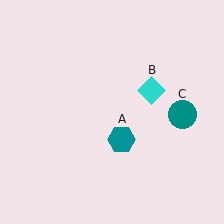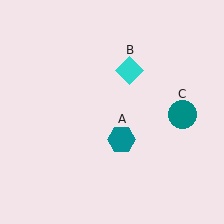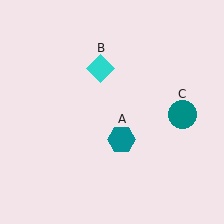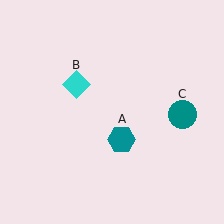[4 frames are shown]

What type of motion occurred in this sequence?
The cyan diamond (object B) rotated counterclockwise around the center of the scene.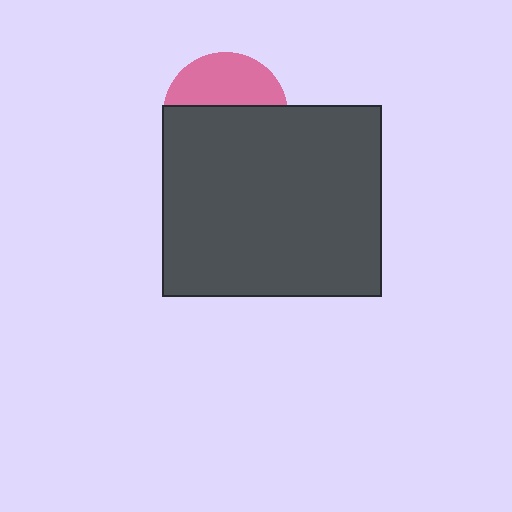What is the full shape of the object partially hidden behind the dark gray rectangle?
The partially hidden object is a pink circle.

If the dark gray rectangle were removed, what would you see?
You would see the complete pink circle.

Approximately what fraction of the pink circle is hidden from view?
Roughly 59% of the pink circle is hidden behind the dark gray rectangle.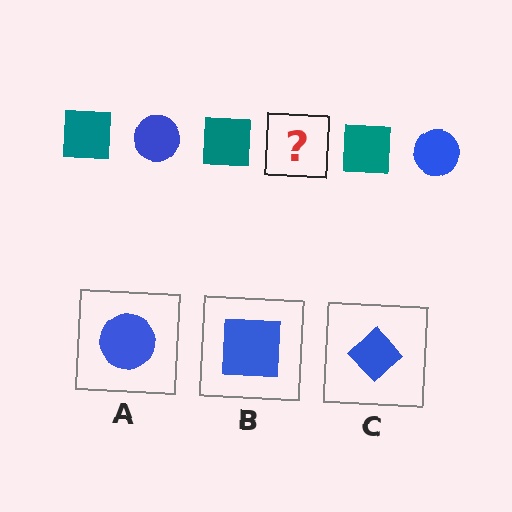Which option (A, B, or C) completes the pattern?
A.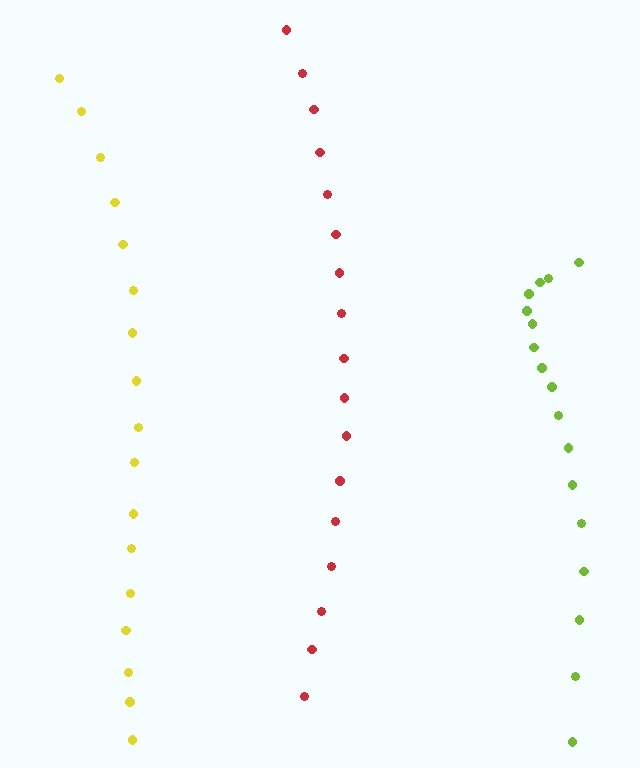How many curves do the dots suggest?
There are 3 distinct paths.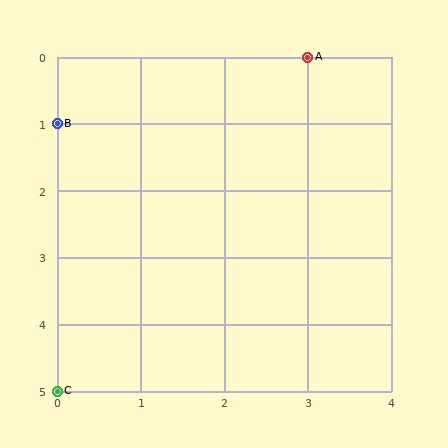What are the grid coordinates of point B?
Point B is at grid coordinates (0, 1).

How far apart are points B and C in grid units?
Points B and C are 4 rows apart.